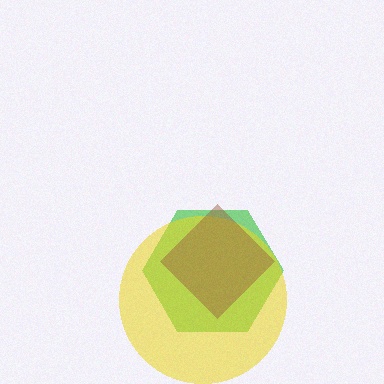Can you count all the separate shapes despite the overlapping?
Yes, there are 3 separate shapes.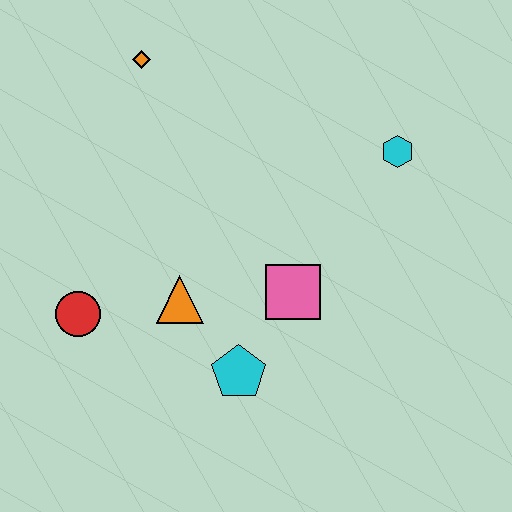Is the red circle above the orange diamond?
No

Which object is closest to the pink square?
The cyan pentagon is closest to the pink square.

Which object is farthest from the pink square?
The orange diamond is farthest from the pink square.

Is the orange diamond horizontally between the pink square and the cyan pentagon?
No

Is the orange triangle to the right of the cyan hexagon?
No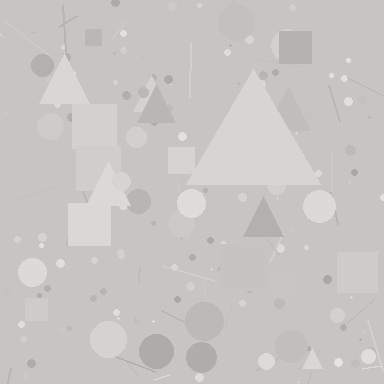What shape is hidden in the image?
A triangle is hidden in the image.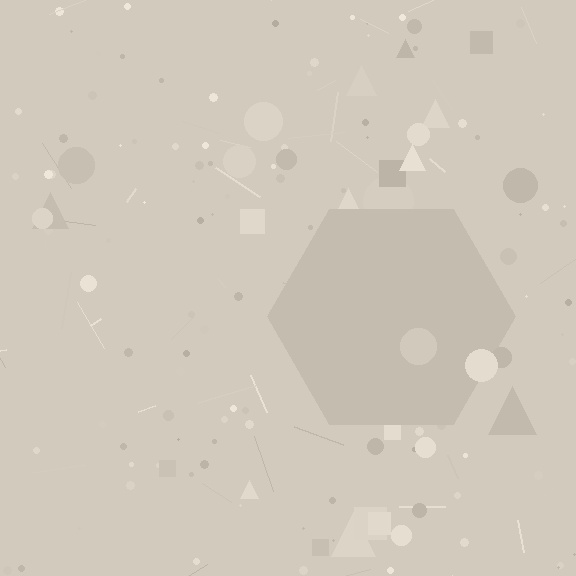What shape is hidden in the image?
A hexagon is hidden in the image.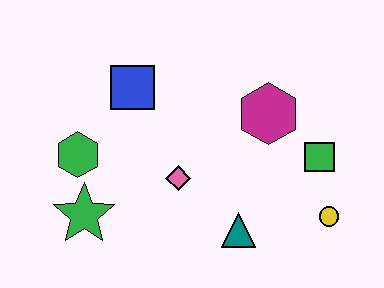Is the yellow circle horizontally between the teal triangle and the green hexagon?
No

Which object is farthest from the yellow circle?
The green hexagon is farthest from the yellow circle.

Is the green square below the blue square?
Yes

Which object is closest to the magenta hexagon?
The green square is closest to the magenta hexagon.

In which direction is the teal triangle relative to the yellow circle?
The teal triangle is to the left of the yellow circle.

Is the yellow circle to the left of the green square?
No